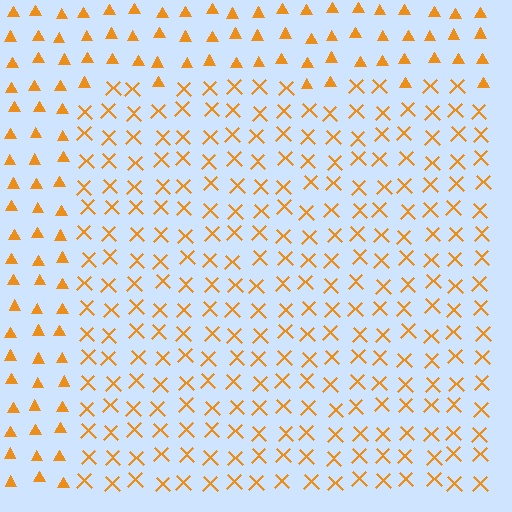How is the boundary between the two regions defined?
The boundary is defined by a change in element shape: X marks inside vs. triangles outside. All elements share the same color and spacing.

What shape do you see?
I see a rectangle.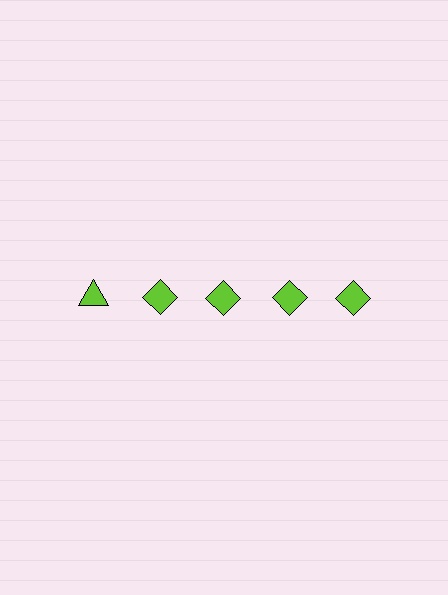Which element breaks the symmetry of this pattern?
The lime triangle in the top row, leftmost column breaks the symmetry. All other shapes are lime diamonds.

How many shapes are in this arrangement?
There are 5 shapes arranged in a grid pattern.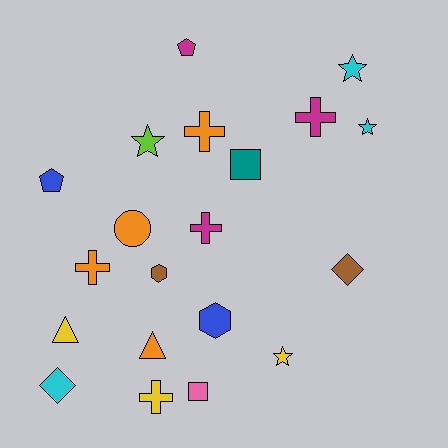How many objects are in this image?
There are 20 objects.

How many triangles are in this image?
There are 2 triangles.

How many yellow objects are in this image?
There are 3 yellow objects.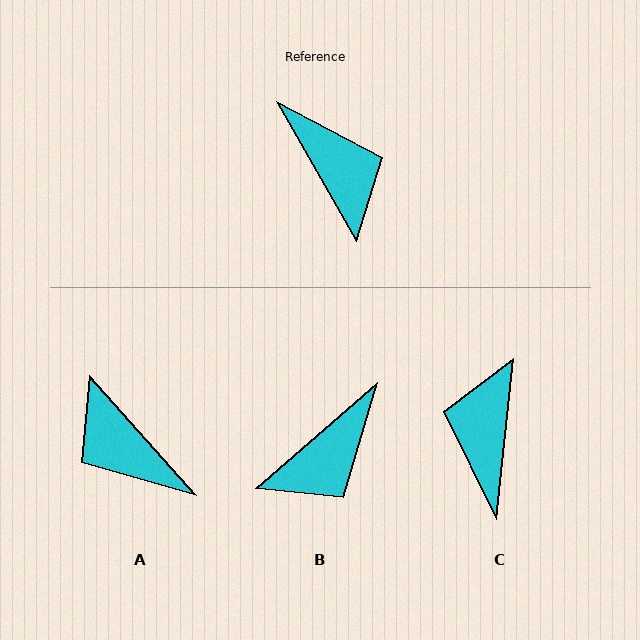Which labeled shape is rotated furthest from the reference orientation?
A, about 168 degrees away.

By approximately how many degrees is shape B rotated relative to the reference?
Approximately 78 degrees clockwise.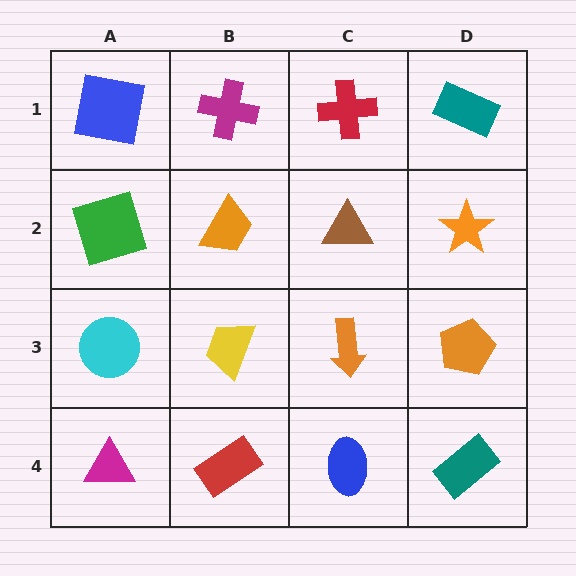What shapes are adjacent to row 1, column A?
A green square (row 2, column A), a magenta cross (row 1, column B).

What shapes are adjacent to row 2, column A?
A blue square (row 1, column A), a cyan circle (row 3, column A), an orange trapezoid (row 2, column B).